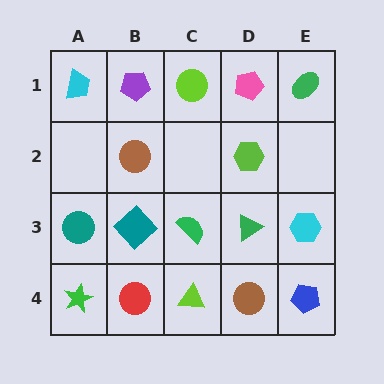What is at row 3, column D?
A green triangle.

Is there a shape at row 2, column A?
No, that cell is empty.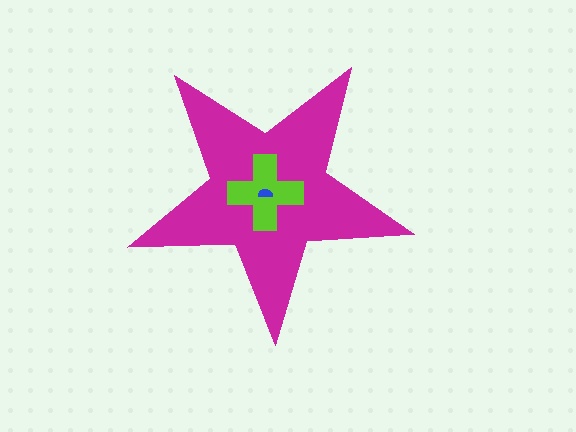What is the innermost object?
The blue semicircle.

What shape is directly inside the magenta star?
The lime cross.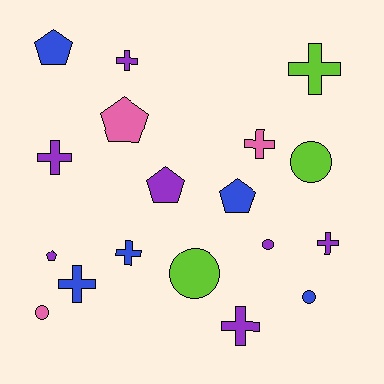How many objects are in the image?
There are 18 objects.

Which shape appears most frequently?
Cross, with 8 objects.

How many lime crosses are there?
There is 1 lime cross.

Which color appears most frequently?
Purple, with 7 objects.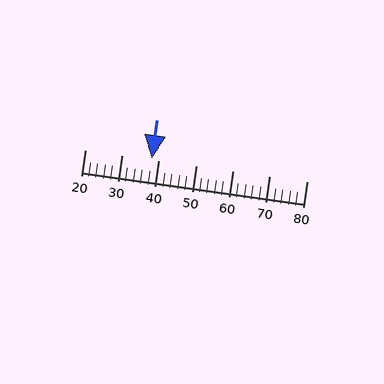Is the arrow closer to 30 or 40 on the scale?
The arrow is closer to 40.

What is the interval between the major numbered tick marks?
The major tick marks are spaced 10 units apart.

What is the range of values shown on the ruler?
The ruler shows values from 20 to 80.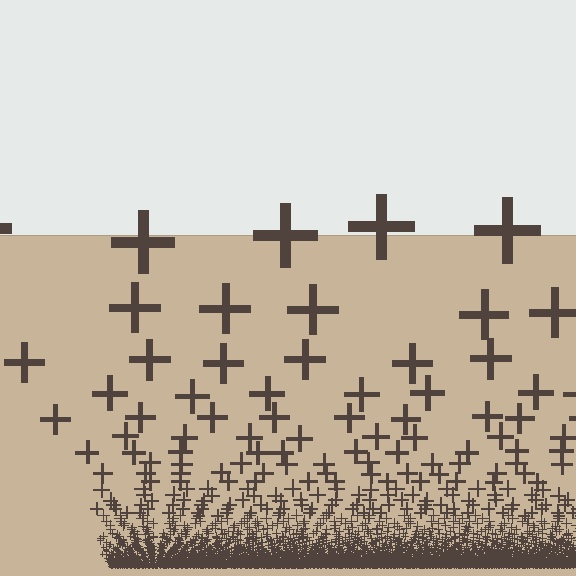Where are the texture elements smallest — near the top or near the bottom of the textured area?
Near the bottom.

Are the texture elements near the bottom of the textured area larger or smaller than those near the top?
Smaller. The gradient is inverted — elements near the bottom are smaller and denser.